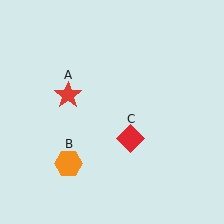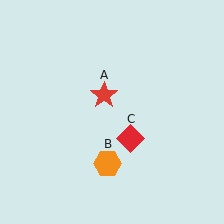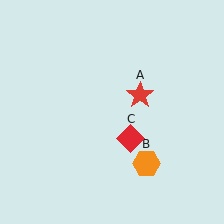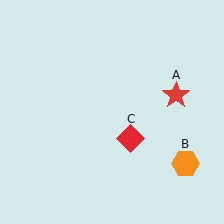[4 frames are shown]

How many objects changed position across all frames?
2 objects changed position: red star (object A), orange hexagon (object B).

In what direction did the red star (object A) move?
The red star (object A) moved right.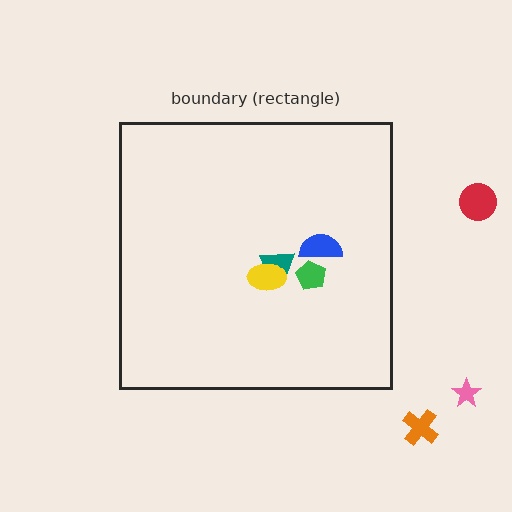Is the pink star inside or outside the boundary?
Outside.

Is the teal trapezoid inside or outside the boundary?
Inside.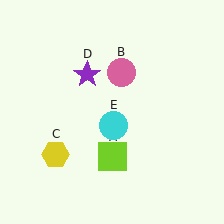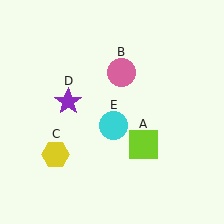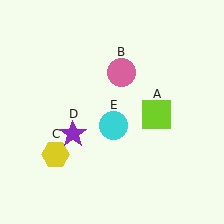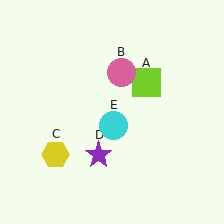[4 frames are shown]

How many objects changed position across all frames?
2 objects changed position: lime square (object A), purple star (object D).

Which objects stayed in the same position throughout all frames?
Pink circle (object B) and yellow hexagon (object C) and cyan circle (object E) remained stationary.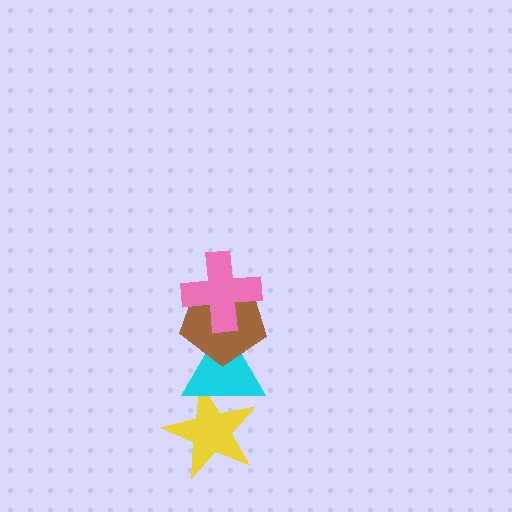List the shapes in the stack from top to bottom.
From top to bottom: the pink cross, the brown pentagon, the cyan triangle, the yellow star.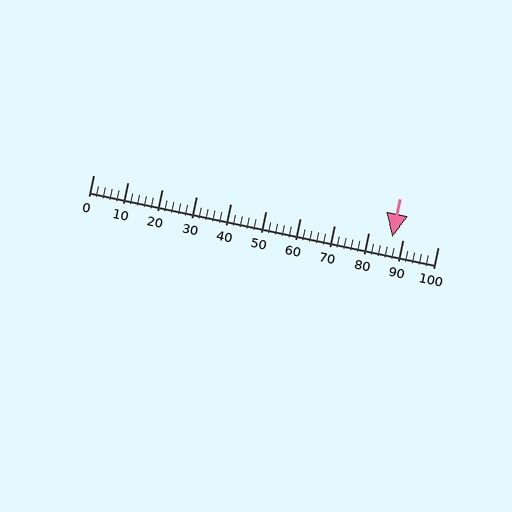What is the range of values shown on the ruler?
The ruler shows values from 0 to 100.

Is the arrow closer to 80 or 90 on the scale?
The arrow is closer to 90.